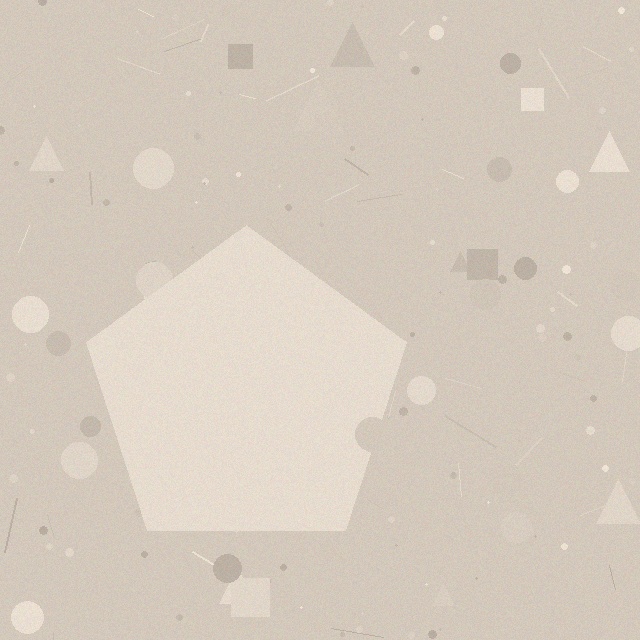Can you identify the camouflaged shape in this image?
The camouflaged shape is a pentagon.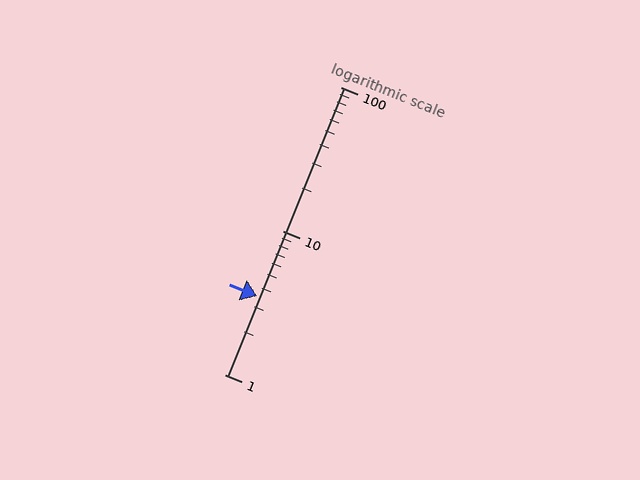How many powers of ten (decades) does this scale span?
The scale spans 2 decades, from 1 to 100.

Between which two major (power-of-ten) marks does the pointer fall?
The pointer is between 1 and 10.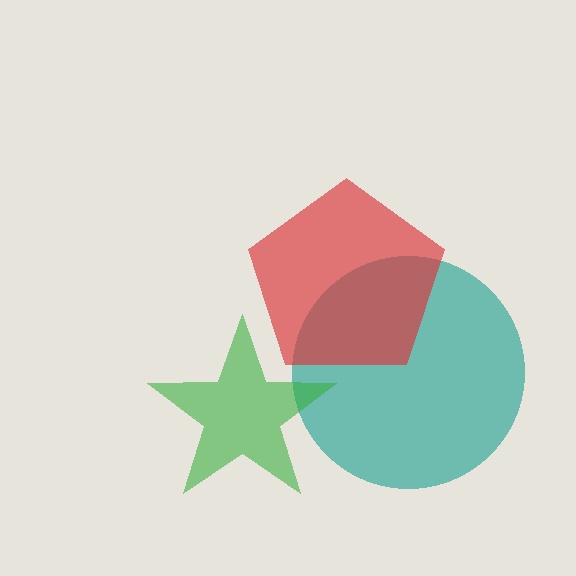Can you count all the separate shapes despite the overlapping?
Yes, there are 3 separate shapes.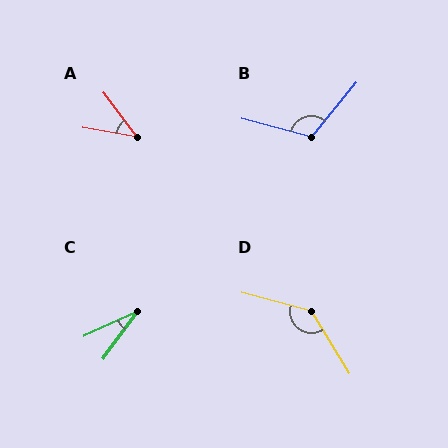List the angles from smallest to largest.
C (29°), A (43°), B (115°), D (136°).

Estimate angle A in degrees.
Approximately 43 degrees.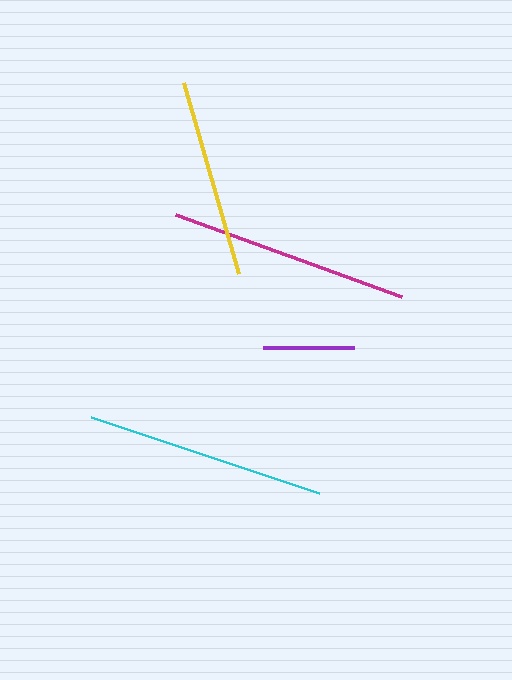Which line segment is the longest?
The cyan line is the longest at approximately 241 pixels.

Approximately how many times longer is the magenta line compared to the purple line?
The magenta line is approximately 2.6 times the length of the purple line.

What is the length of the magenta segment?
The magenta segment is approximately 241 pixels long.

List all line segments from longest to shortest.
From longest to shortest: cyan, magenta, yellow, purple.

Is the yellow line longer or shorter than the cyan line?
The cyan line is longer than the yellow line.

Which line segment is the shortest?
The purple line is the shortest at approximately 91 pixels.